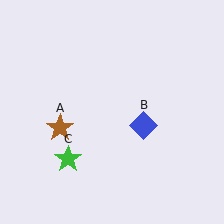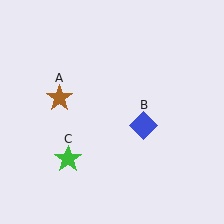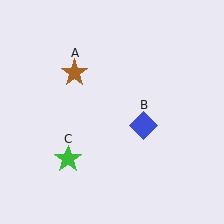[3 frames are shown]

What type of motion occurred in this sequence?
The brown star (object A) rotated clockwise around the center of the scene.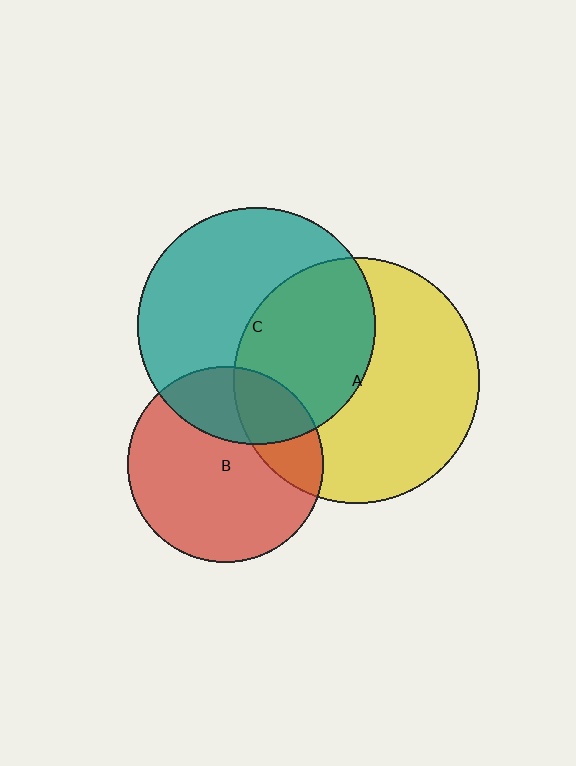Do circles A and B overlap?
Yes.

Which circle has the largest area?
Circle A (yellow).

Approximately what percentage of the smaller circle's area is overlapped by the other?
Approximately 25%.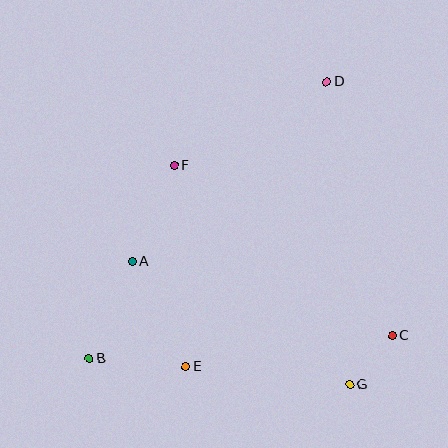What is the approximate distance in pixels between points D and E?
The distance between D and E is approximately 318 pixels.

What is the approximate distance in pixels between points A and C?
The distance between A and C is approximately 270 pixels.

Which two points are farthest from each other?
Points B and D are farthest from each other.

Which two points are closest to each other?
Points C and G are closest to each other.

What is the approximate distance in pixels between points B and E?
The distance between B and E is approximately 97 pixels.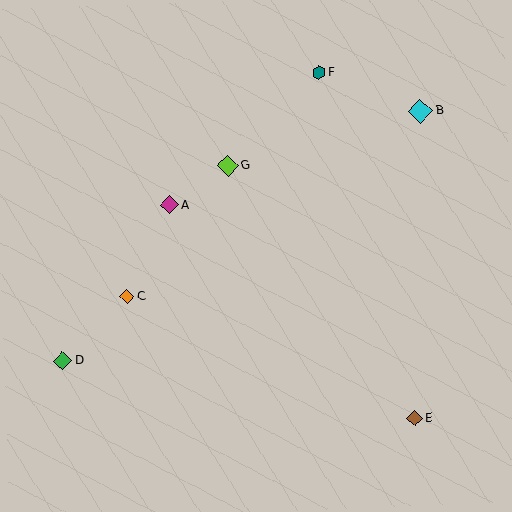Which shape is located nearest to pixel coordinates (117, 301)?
The orange diamond (labeled C) at (127, 297) is nearest to that location.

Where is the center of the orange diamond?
The center of the orange diamond is at (127, 297).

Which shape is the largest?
The cyan diamond (labeled B) is the largest.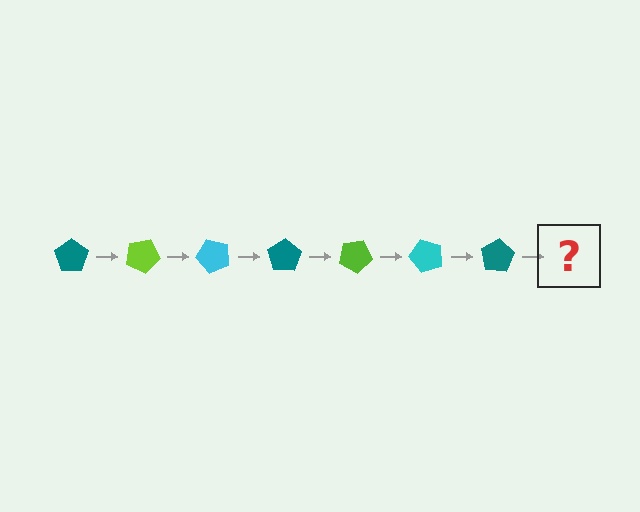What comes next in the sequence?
The next element should be a lime pentagon, rotated 175 degrees from the start.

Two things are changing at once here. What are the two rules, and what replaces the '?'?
The two rules are that it rotates 25 degrees each step and the color cycles through teal, lime, and cyan. The '?' should be a lime pentagon, rotated 175 degrees from the start.